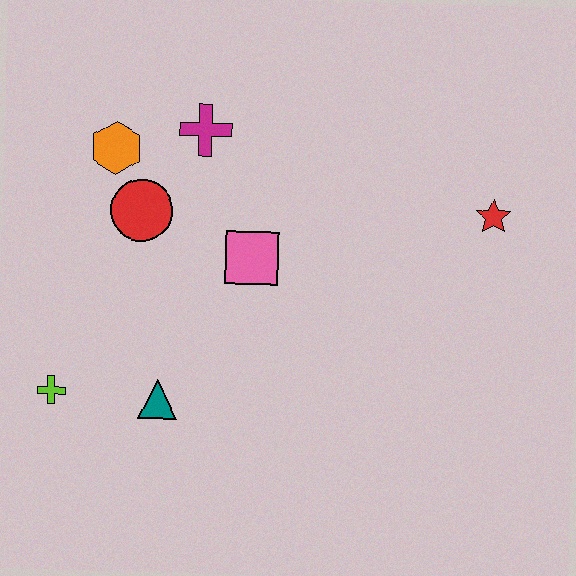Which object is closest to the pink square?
The red circle is closest to the pink square.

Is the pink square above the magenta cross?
No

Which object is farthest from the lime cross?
The red star is farthest from the lime cross.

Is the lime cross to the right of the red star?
No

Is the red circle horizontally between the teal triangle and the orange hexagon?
Yes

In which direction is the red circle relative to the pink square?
The red circle is to the left of the pink square.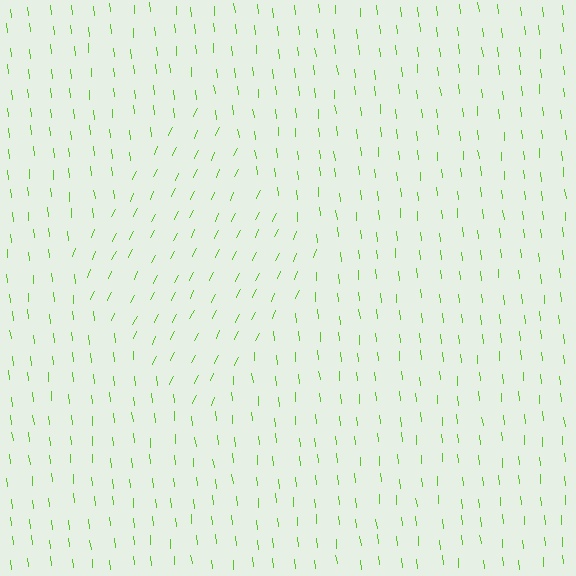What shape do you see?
I see a diamond.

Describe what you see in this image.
The image is filled with small lime line segments. A diamond region in the image has lines oriented differently from the surrounding lines, creating a visible texture boundary.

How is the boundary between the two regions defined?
The boundary is defined purely by a change in line orientation (approximately 32 degrees difference). All lines are the same color and thickness.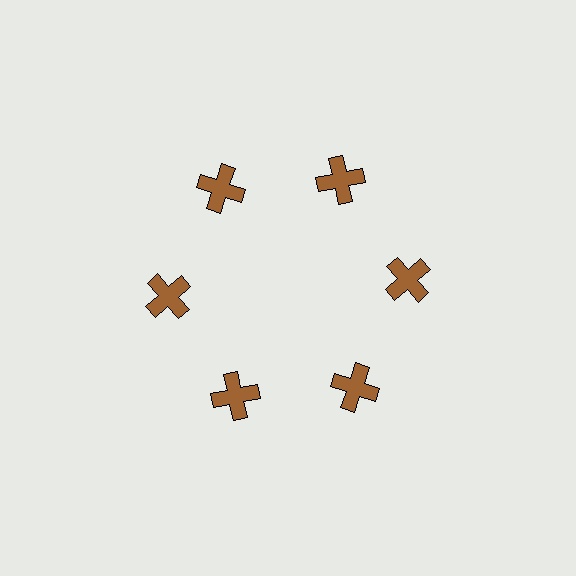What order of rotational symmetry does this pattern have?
This pattern has 6-fold rotational symmetry.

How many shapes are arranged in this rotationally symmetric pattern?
There are 6 shapes, arranged in 6 groups of 1.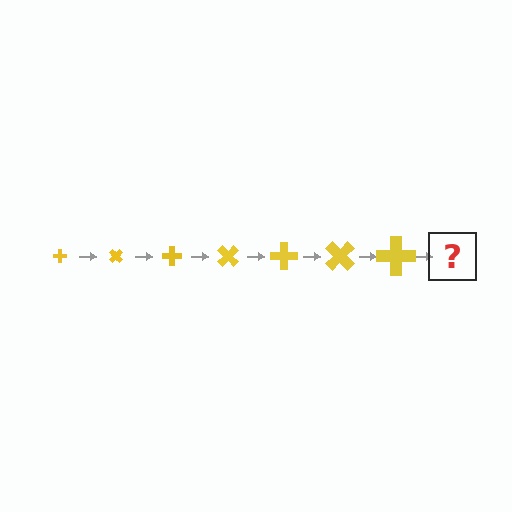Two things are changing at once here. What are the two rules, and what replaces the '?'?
The two rules are that the cross grows larger each step and it rotates 45 degrees each step. The '?' should be a cross, larger than the previous one and rotated 315 degrees from the start.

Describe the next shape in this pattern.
It should be a cross, larger than the previous one and rotated 315 degrees from the start.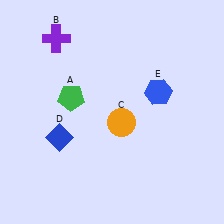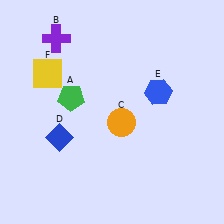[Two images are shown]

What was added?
A yellow square (F) was added in Image 2.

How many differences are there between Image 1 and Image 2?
There is 1 difference between the two images.